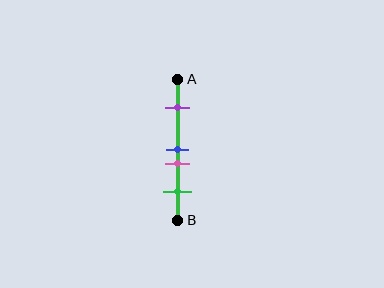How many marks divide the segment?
There are 4 marks dividing the segment.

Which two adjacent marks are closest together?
The blue and pink marks are the closest adjacent pair.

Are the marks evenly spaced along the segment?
No, the marks are not evenly spaced.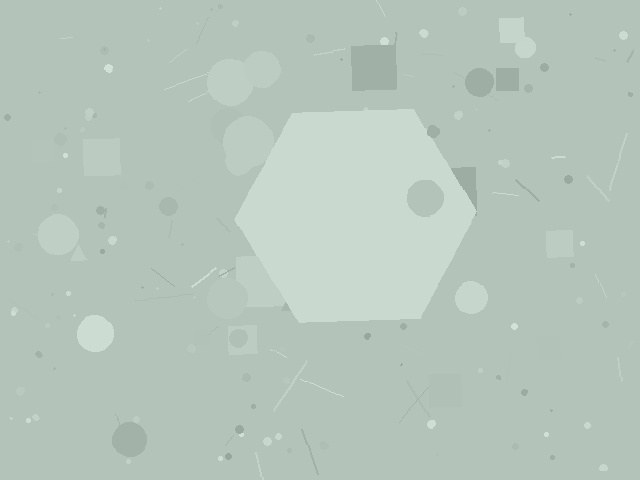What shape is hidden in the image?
A hexagon is hidden in the image.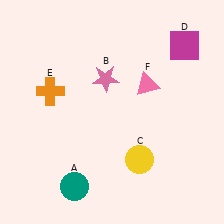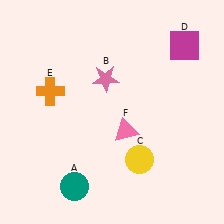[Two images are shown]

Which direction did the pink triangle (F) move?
The pink triangle (F) moved down.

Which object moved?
The pink triangle (F) moved down.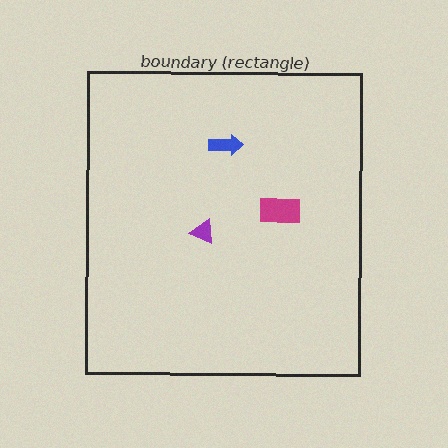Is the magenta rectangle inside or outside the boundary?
Inside.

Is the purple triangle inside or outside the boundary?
Inside.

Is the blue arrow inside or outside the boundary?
Inside.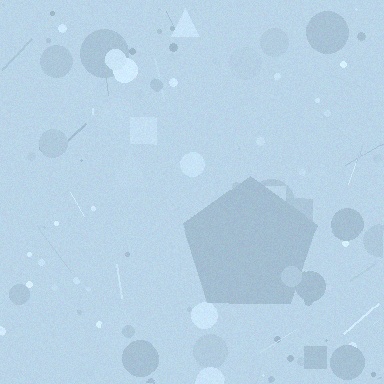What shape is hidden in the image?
A pentagon is hidden in the image.